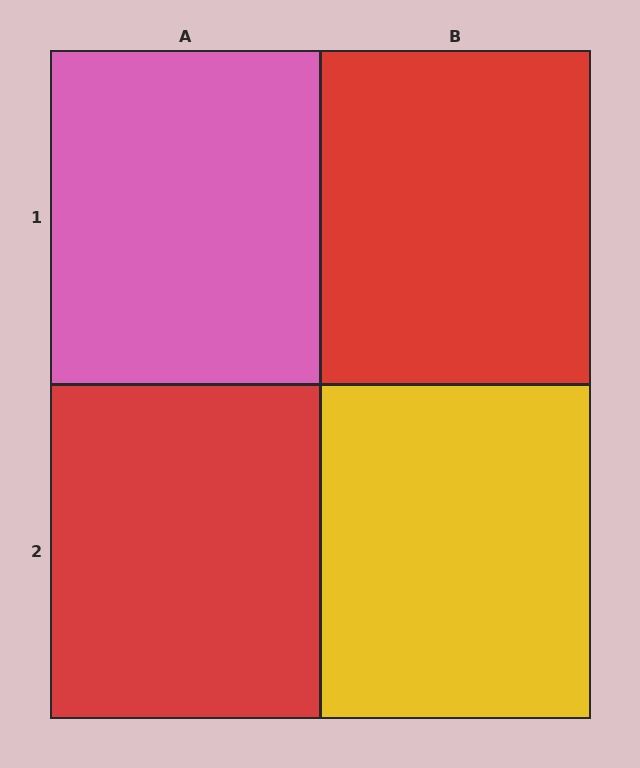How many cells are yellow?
1 cell is yellow.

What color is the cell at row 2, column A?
Red.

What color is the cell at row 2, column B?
Yellow.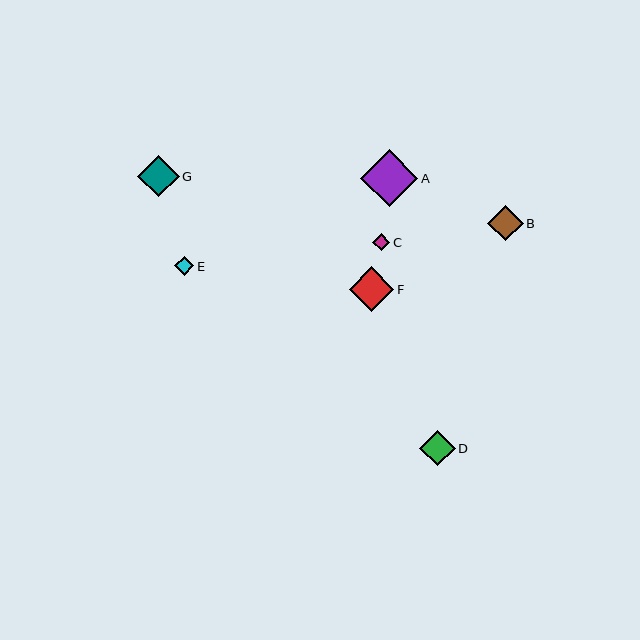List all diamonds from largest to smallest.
From largest to smallest: A, F, G, D, B, E, C.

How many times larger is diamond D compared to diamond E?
Diamond D is approximately 1.8 times the size of diamond E.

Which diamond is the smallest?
Diamond C is the smallest with a size of approximately 17 pixels.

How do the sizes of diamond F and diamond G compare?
Diamond F and diamond G are approximately the same size.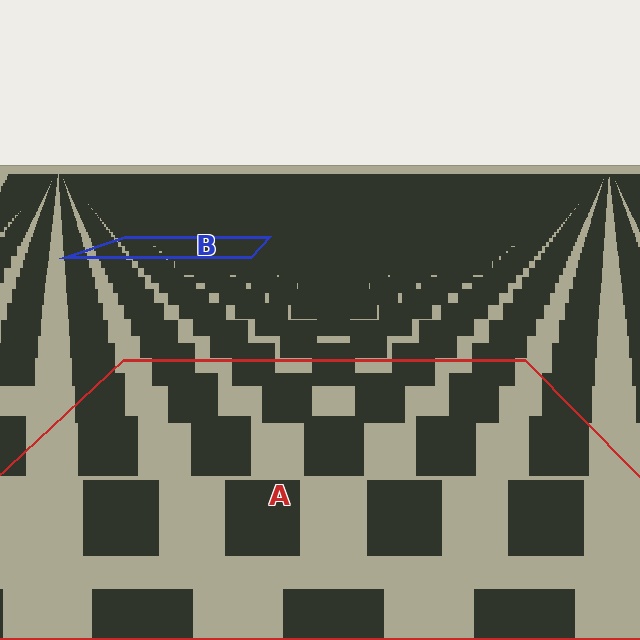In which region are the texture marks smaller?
The texture marks are smaller in region B, because it is farther away.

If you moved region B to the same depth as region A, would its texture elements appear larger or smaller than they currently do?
They would appear larger. At a closer depth, the same texture elements are projected at a bigger on-screen size.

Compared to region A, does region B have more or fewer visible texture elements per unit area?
Region B has more texture elements per unit area — they are packed more densely because it is farther away.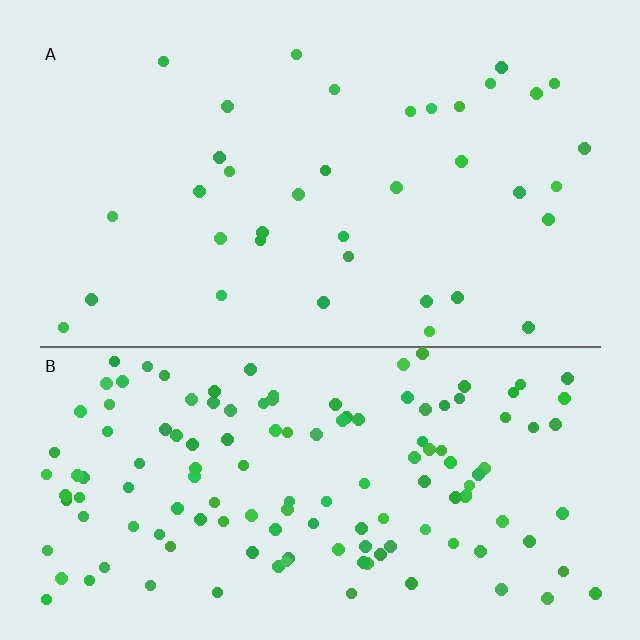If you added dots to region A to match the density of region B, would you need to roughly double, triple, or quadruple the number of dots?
Approximately quadruple.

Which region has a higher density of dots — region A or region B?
B (the bottom).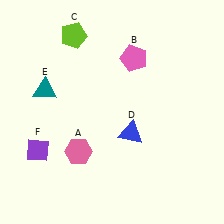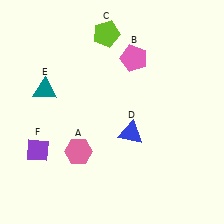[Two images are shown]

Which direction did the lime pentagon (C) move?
The lime pentagon (C) moved right.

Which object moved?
The lime pentagon (C) moved right.